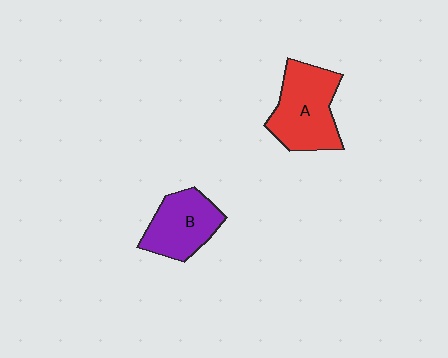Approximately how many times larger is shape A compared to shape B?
Approximately 1.3 times.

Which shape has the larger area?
Shape A (red).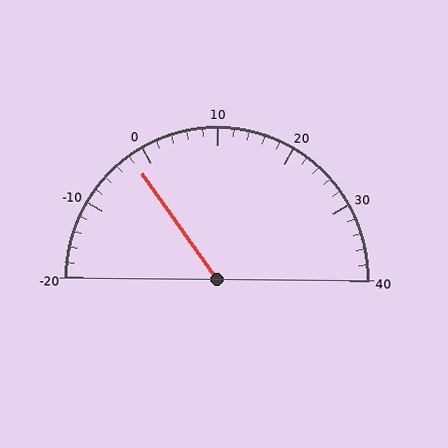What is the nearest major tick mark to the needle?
The nearest major tick mark is 0.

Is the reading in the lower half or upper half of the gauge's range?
The reading is in the lower half of the range (-20 to 40).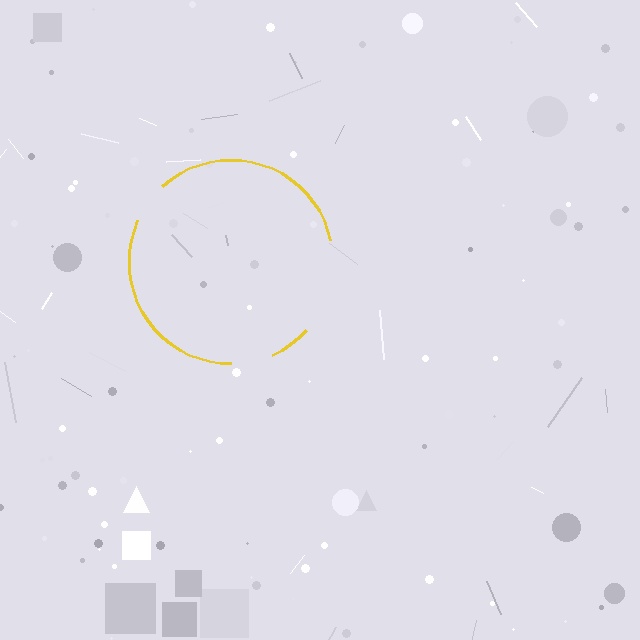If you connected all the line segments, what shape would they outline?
They would outline a circle.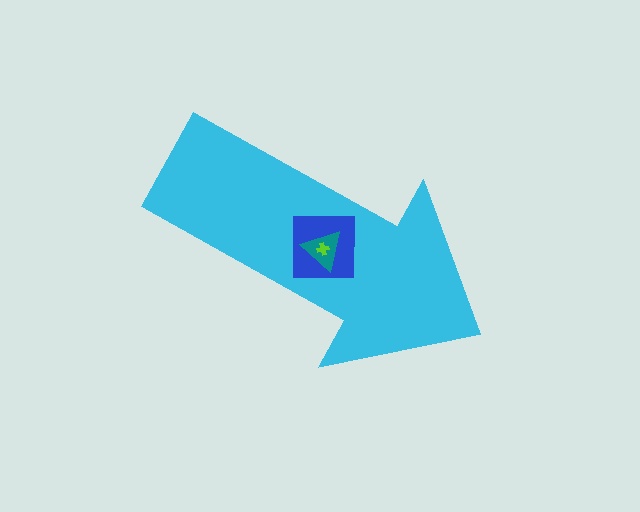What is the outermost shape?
The cyan arrow.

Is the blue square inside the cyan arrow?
Yes.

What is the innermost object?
The lime cross.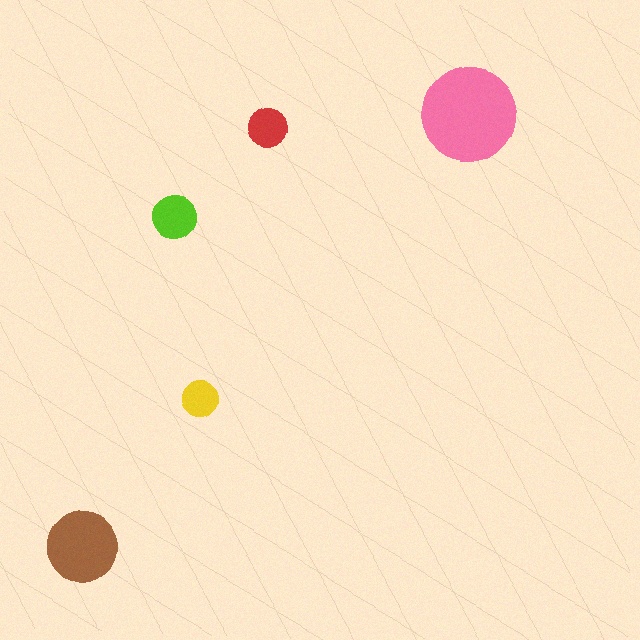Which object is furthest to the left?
The brown circle is leftmost.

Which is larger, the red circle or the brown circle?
The brown one.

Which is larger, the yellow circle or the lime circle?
The lime one.